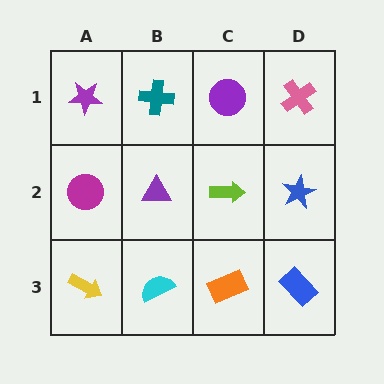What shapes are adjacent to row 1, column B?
A purple triangle (row 2, column B), a purple star (row 1, column A), a purple circle (row 1, column C).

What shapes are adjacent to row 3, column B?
A purple triangle (row 2, column B), a yellow arrow (row 3, column A), an orange rectangle (row 3, column C).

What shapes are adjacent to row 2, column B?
A teal cross (row 1, column B), a cyan semicircle (row 3, column B), a magenta circle (row 2, column A), a lime arrow (row 2, column C).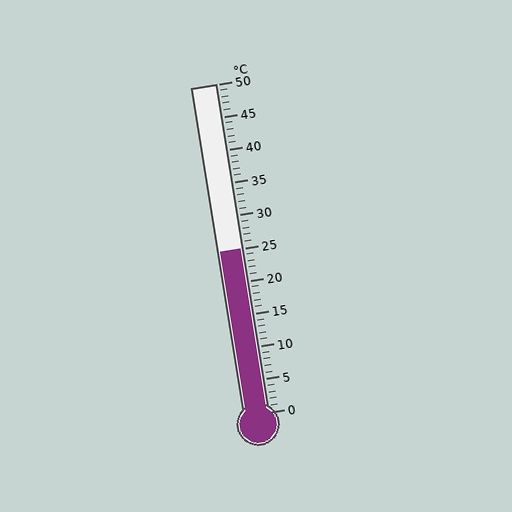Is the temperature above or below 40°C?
The temperature is below 40°C.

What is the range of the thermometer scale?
The thermometer scale ranges from 0°C to 50°C.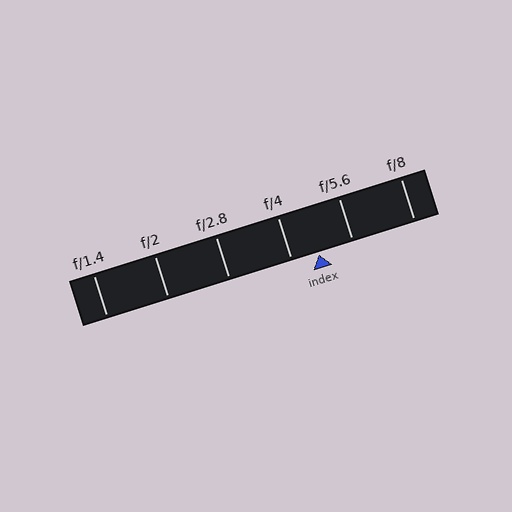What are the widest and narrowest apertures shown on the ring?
The widest aperture shown is f/1.4 and the narrowest is f/8.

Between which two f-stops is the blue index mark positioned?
The index mark is between f/4 and f/5.6.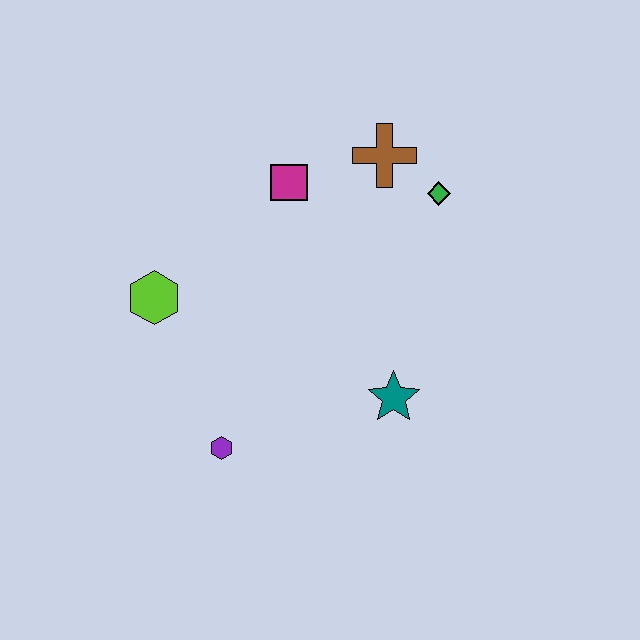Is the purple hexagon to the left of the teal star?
Yes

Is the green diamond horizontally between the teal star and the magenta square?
No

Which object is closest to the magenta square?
The brown cross is closest to the magenta square.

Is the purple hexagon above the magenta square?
No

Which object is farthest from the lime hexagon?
The green diamond is farthest from the lime hexagon.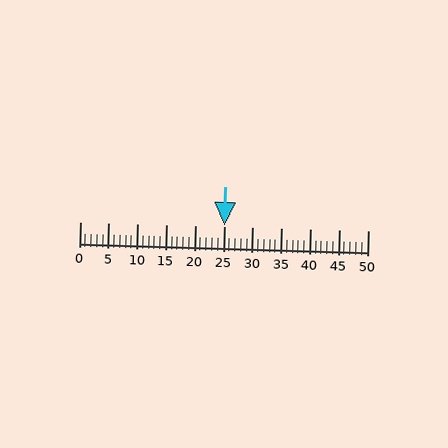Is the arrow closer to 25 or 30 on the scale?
The arrow is closer to 25.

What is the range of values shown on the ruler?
The ruler shows values from 0 to 50.